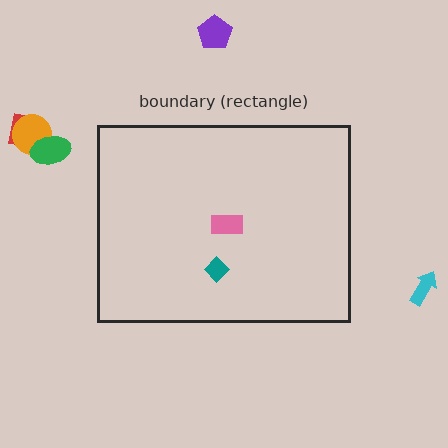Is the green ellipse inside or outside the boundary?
Outside.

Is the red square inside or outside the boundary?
Outside.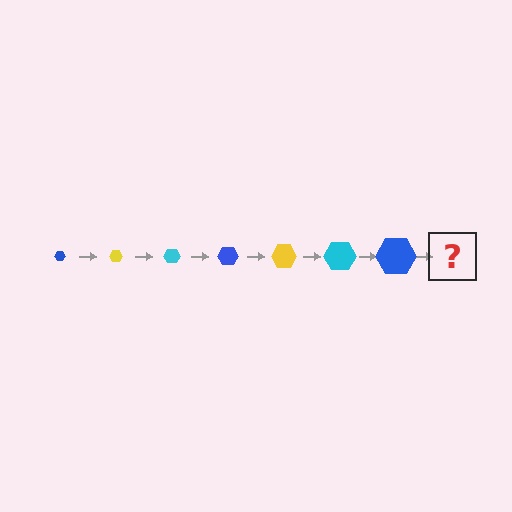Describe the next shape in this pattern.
It should be a yellow hexagon, larger than the previous one.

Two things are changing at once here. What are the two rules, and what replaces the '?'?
The two rules are that the hexagon grows larger each step and the color cycles through blue, yellow, and cyan. The '?' should be a yellow hexagon, larger than the previous one.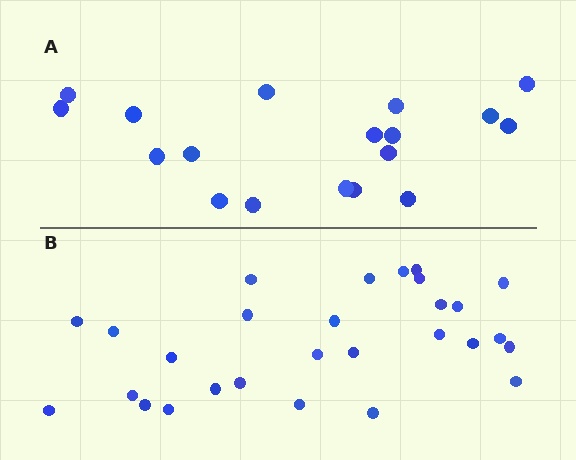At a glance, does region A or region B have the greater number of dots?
Region B (the bottom region) has more dots.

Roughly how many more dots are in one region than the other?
Region B has roughly 10 or so more dots than region A.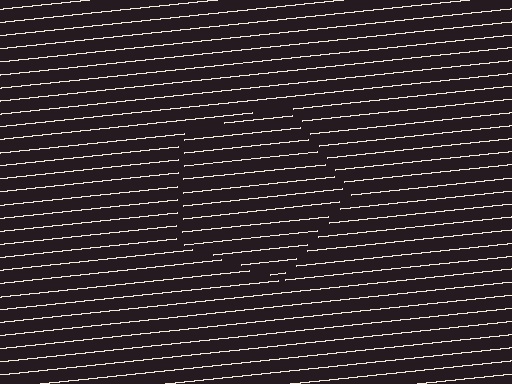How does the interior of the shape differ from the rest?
The interior of the shape contains the same grating, shifted by half a period — the contour is defined by the phase discontinuity where line-ends from the inner and outer gratings abut.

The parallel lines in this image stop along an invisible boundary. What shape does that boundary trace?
An illusory pentagon. The interior of the shape contains the same grating, shifted by half a period — the contour is defined by the phase discontinuity where line-ends from the inner and outer gratings abut.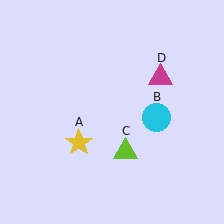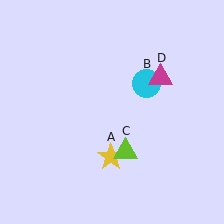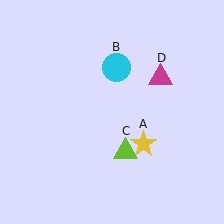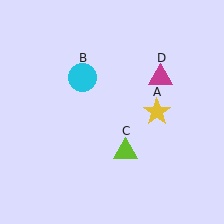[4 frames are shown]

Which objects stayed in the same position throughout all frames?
Lime triangle (object C) and magenta triangle (object D) remained stationary.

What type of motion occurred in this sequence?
The yellow star (object A), cyan circle (object B) rotated counterclockwise around the center of the scene.